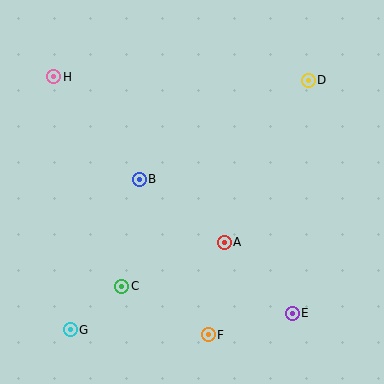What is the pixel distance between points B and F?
The distance between B and F is 170 pixels.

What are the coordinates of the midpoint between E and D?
The midpoint between E and D is at (300, 197).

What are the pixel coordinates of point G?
Point G is at (70, 330).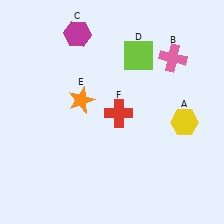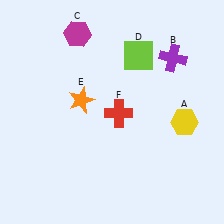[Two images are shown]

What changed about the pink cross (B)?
In Image 1, B is pink. In Image 2, it changed to purple.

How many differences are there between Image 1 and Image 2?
There is 1 difference between the two images.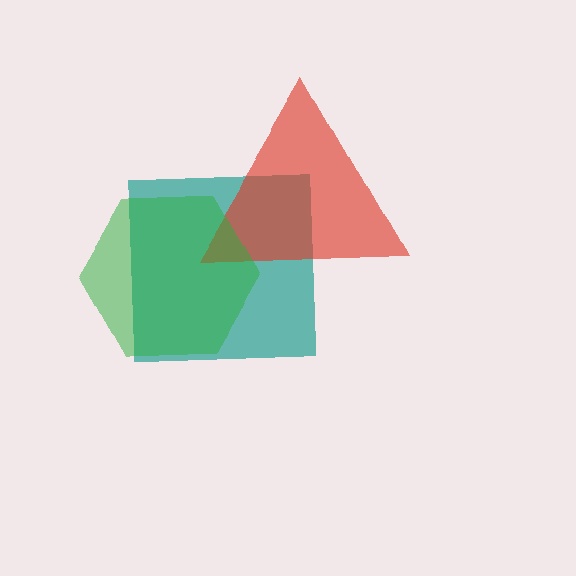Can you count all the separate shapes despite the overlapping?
Yes, there are 3 separate shapes.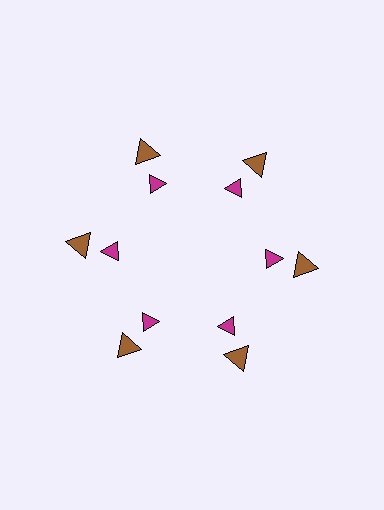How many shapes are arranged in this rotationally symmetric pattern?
There are 12 shapes, arranged in 6 groups of 2.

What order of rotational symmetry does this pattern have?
This pattern has 6-fold rotational symmetry.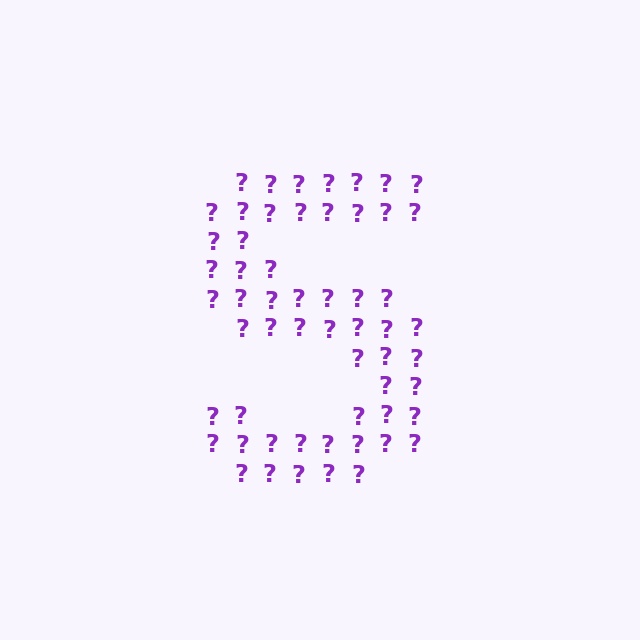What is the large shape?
The large shape is the letter S.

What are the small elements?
The small elements are question marks.